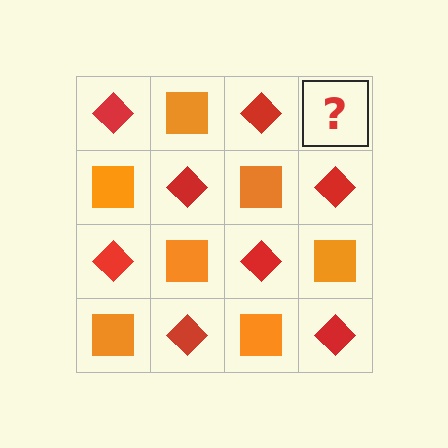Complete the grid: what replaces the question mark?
The question mark should be replaced with an orange square.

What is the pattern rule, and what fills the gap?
The rule is that it alternates red diamond and orange square in a checkerboard pattern. The gap should be filled with an orange square.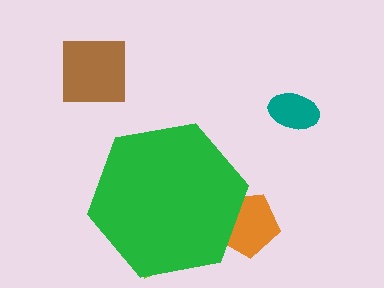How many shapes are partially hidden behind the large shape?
2 shapes are partially hidden.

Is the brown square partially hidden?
No, the brown square is fully visible.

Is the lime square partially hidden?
Yes, the lime square is partially hidden behind the green hexagon.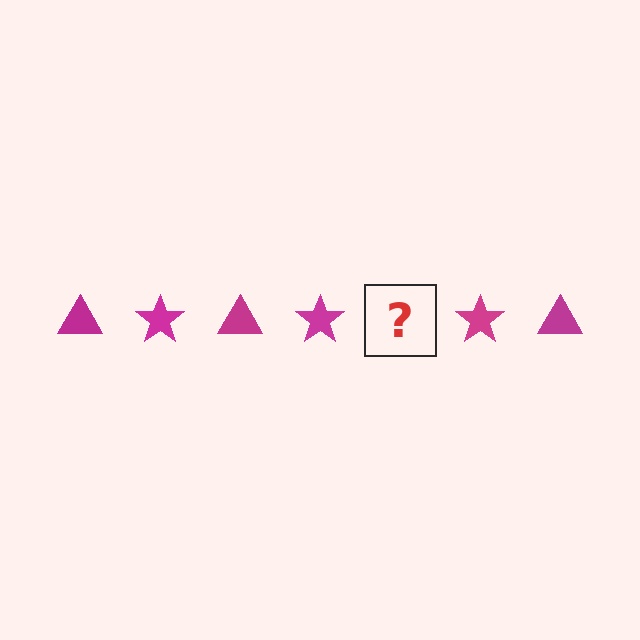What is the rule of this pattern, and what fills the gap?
The rule is that the pattern cycles through triangle, star shapes in magenta. The gap should be filled with a magenta triangle.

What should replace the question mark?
The question mark should be replaced with a magenta triangle.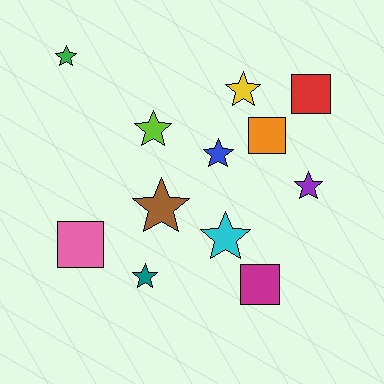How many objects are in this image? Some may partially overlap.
There are 12 objects.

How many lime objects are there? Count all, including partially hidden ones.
There is 1 lime object.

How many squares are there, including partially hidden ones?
There are 4 squares.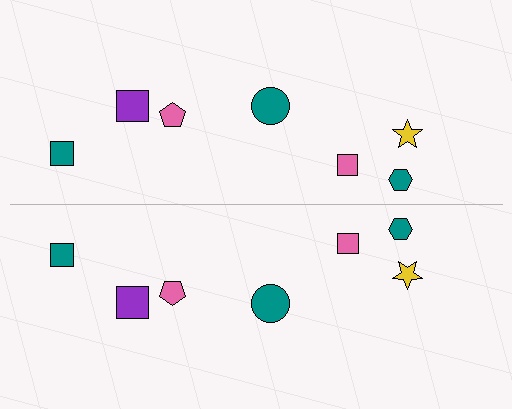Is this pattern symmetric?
Yes, this pattern has bilateral (reflection) symmetry.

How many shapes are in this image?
There are 14 shapes in this image.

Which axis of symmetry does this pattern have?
The pattern has a horizontal axis of symmetry running through the center of the image.